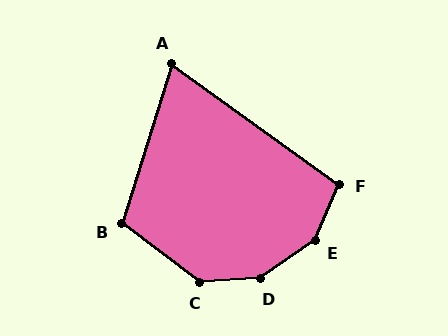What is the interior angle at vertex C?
Approximately 140 degrees (obtuse).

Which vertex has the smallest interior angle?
A, at approximately 72 degrees.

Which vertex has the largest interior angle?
E, at approximately 148 degrees.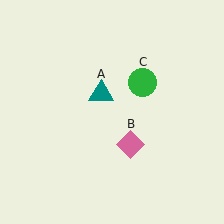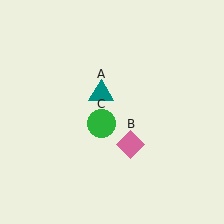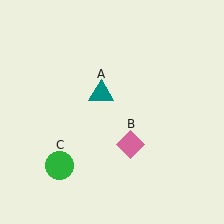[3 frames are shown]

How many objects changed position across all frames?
1 object changed position: green circle (object C).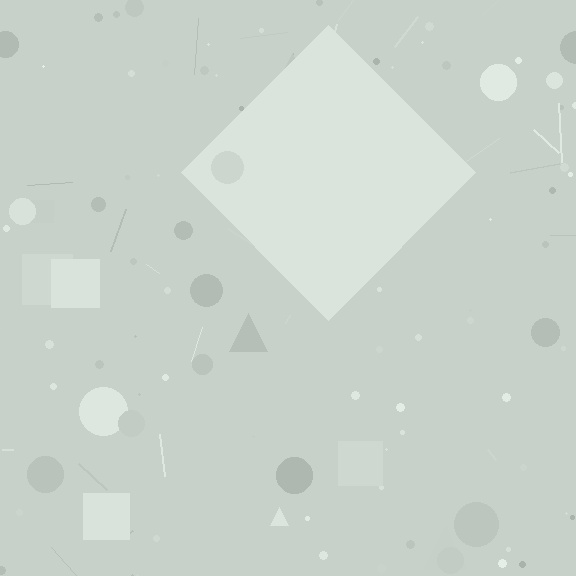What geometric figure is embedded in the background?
A diamond is embedded in the background.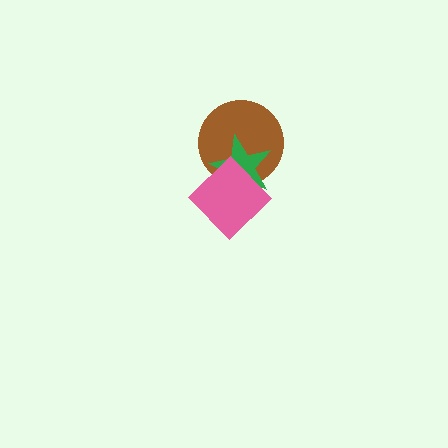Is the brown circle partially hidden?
Yes, it is partially covered by another shape.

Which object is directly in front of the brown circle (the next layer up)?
The green star is directly in front of the brown circle.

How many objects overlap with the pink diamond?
2 objects overlap with the pink diamond.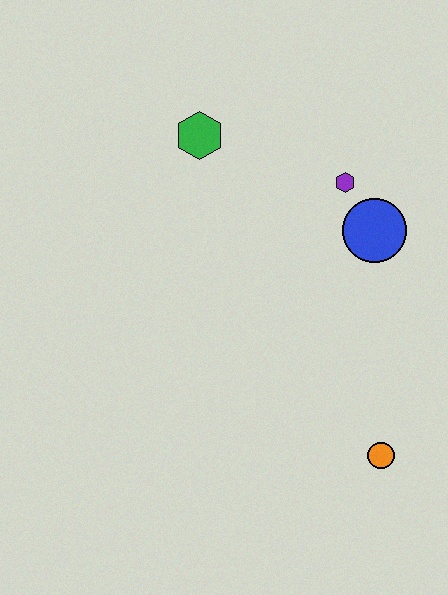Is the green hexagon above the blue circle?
Yes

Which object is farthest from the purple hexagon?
The orange circle is farthest from the purple hexagon.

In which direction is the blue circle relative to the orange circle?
The blue circle is above the orange circle.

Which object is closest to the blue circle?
The purple hexagon is closest to the blue circle.